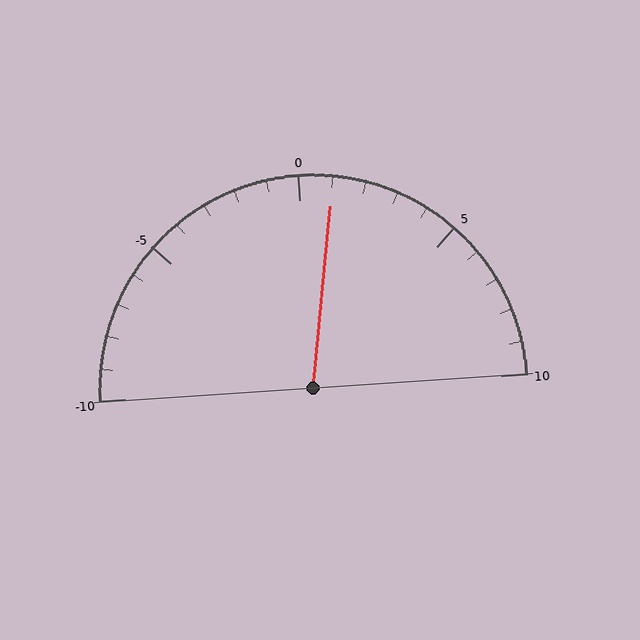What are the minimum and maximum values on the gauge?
The gauge ranges from -10 to 10.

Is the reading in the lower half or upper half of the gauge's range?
The reading is in the upper half of the range (-10 to 10).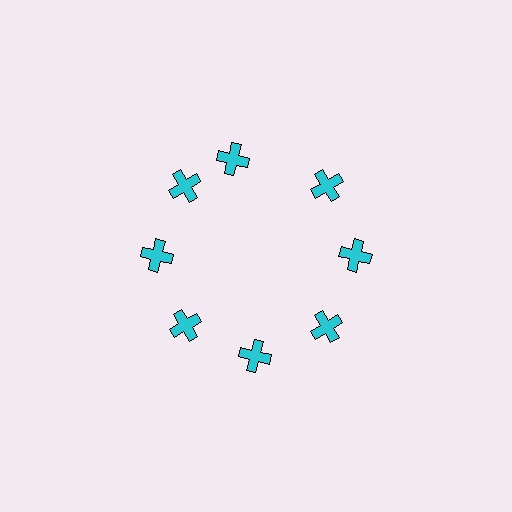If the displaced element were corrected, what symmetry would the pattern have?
It would have 8-fold rotational symmetry — the pattern would map onto itself every 45 degrees.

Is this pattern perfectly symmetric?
No. The 8 cyan crosses are arranged in a ring, but one element near the 12 o'clock position is rotated out of alignment along the ring, breaking the 8-fold rotational symmetry.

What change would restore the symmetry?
The symmetry would be restored by rotating it back into even spacing with its neighbors so that all 8 crosses sit at equal angles and equal distance from the center.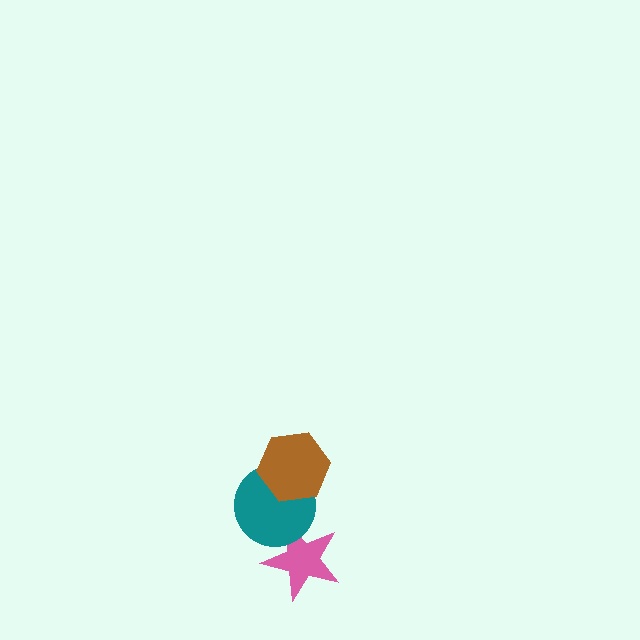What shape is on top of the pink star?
The teal circle is on top of the pink star.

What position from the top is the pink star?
The pink star is 3rd from the top.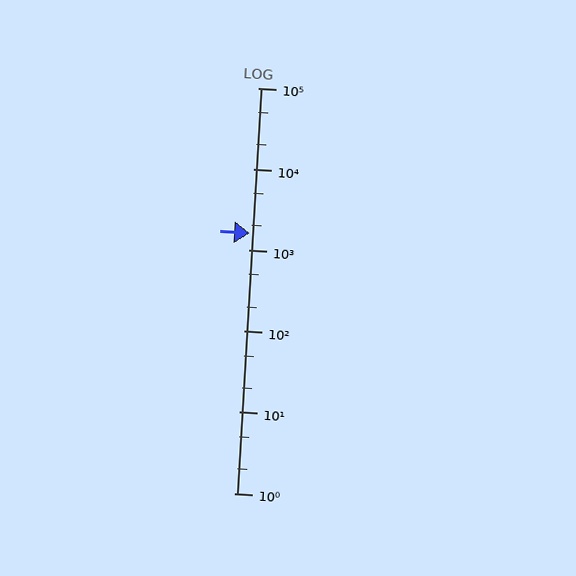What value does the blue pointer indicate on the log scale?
The pointer indicates approximately 1600.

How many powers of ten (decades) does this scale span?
The scale spans 5 decades, from 1 to 100000.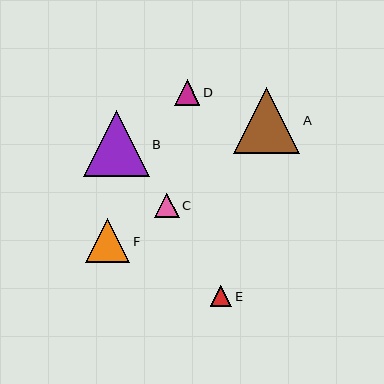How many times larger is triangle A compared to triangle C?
Triangle A is approximately 2.7 times the size of triangle C.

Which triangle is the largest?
Triangle A is the largest with a size of approximately 66 pixels.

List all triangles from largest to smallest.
From largest to smallest: A, B, F, D, C, E.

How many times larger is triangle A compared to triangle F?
Triangle A is approximately 1.5 times the size of triangle F.